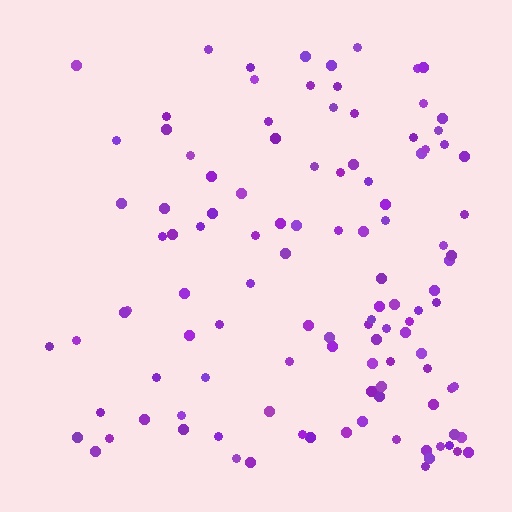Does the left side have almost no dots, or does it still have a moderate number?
Still a moderate number, just noticeably fewer than the right.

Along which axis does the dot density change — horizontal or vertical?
Horizontal.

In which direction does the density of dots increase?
From left to right, with the right side densest.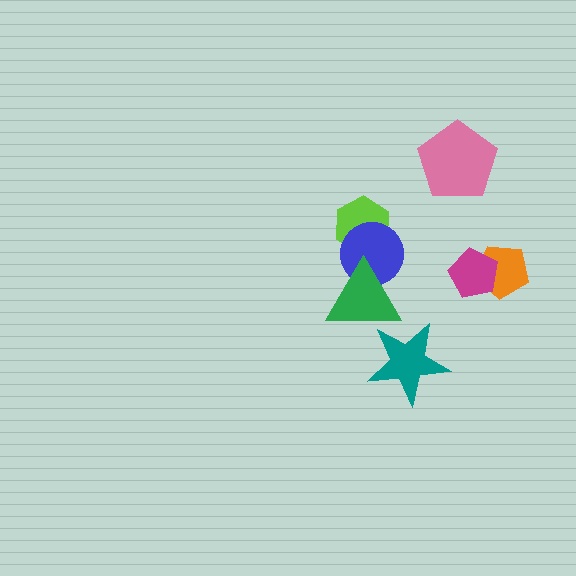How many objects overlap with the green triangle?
2 objects overlap with the green triangle.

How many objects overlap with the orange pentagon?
1 object overlaps with the orange pentagon.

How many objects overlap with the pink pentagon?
0 objects overlap with the pink pentagon.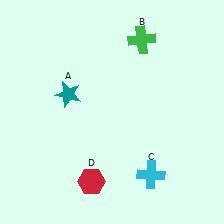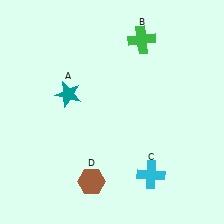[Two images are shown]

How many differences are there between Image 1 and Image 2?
There is 1 difference between the two images.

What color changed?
The hexagon (D) changed from red in Image 1 to brown in Image 2.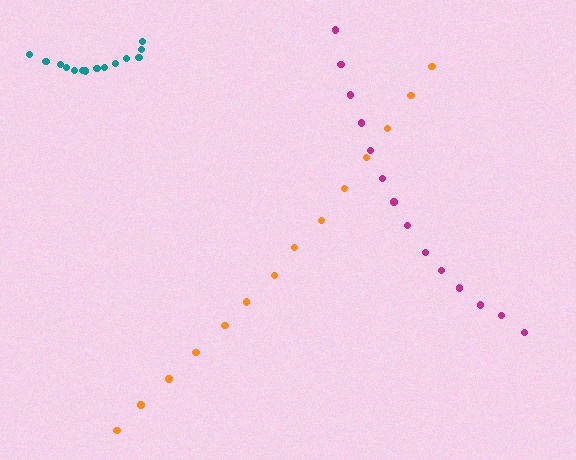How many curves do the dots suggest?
There are 3 distinct paths.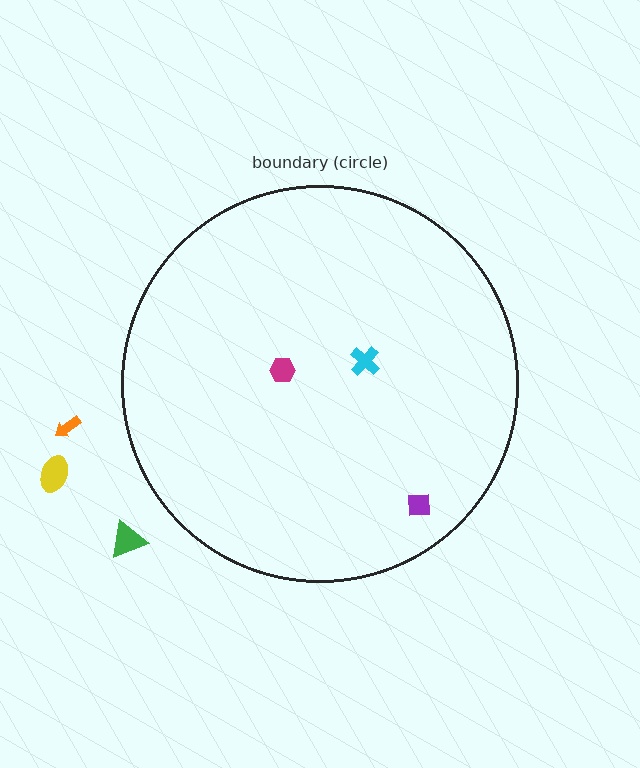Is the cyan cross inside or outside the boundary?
Inside.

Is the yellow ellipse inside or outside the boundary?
Outside.